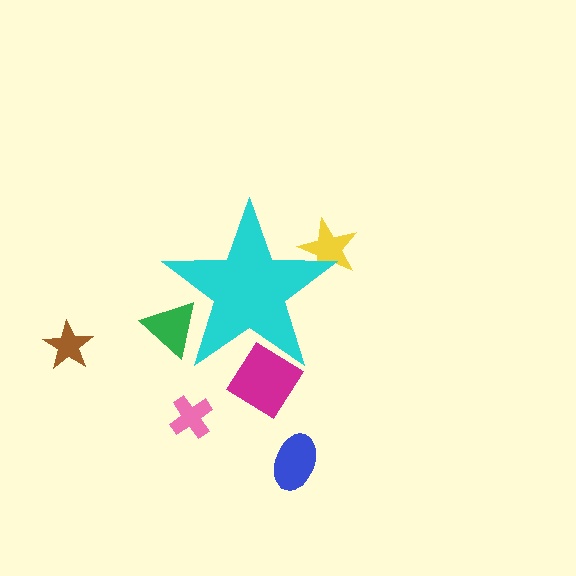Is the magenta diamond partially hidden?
Yes, the magenta diamond is partially hidden behind the cyan star.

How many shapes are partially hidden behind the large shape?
3 shapes are partially hidden.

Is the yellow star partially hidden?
Yes, the yellow star is partially hidden behind the cyan star.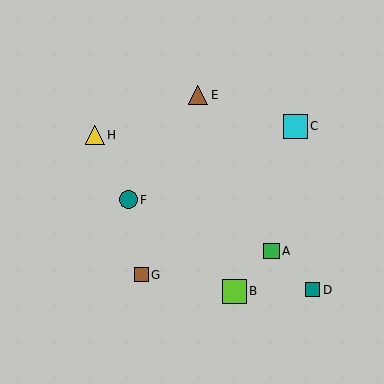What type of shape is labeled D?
Shape D is a teal square.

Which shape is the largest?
The cyan square (labeled C) is the largest.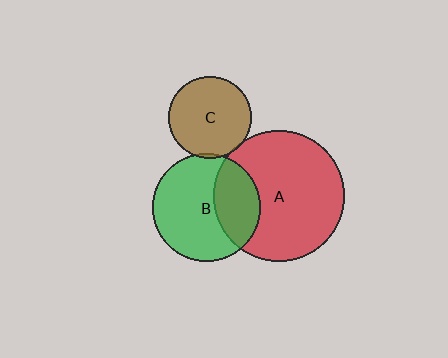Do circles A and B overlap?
Yes.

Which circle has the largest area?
Circle A (red).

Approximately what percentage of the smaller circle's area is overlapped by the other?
Approximately 30%.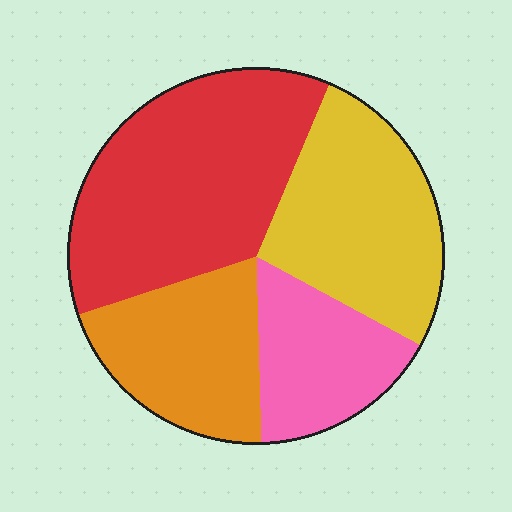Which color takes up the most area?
Red, at roughly 35%.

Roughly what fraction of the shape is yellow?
Yellow covers roughly 25% of the shape.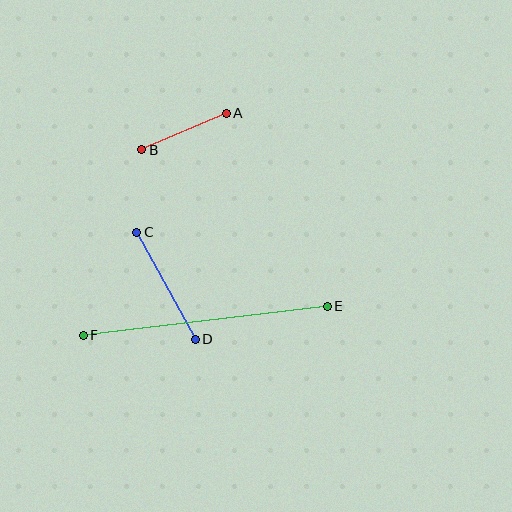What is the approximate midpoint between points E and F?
The midpoint is at approximately (205, 321) pixels.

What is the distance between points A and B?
The distance is approximately 92 pixels.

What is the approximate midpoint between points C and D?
The midpoint is at approximately (166, 286) pixels.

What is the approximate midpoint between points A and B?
The midpoint is at approximately (184, 132) pixels.